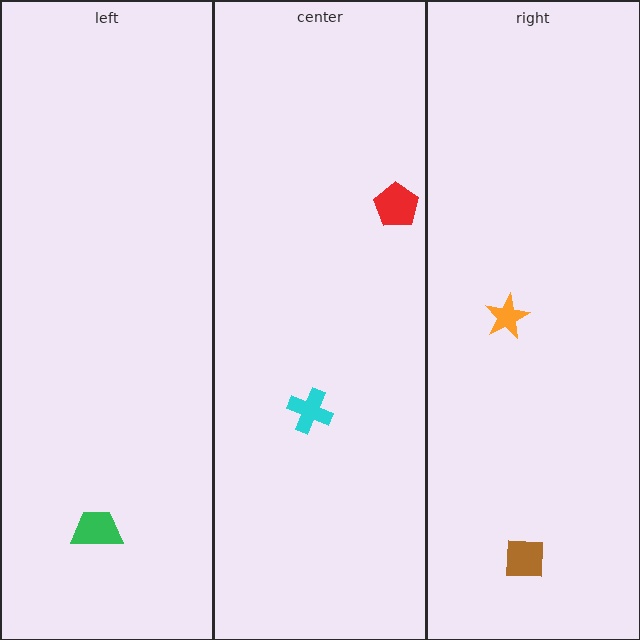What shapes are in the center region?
The cyan cross, the red pentagon.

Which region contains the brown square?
The right region.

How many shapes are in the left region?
1.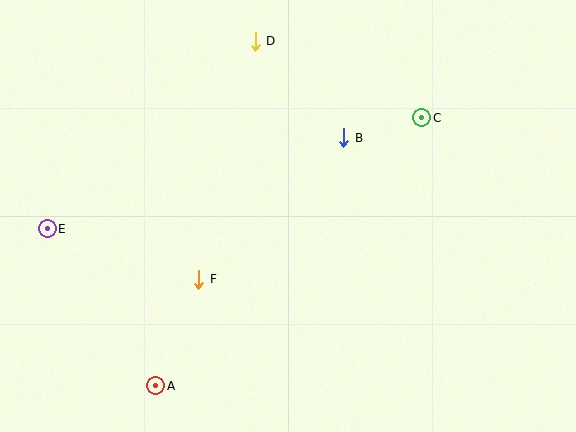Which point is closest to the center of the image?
Point B at (344, 138) is closest to the center.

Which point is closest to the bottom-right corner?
Point C is closest to the bottom-right corner.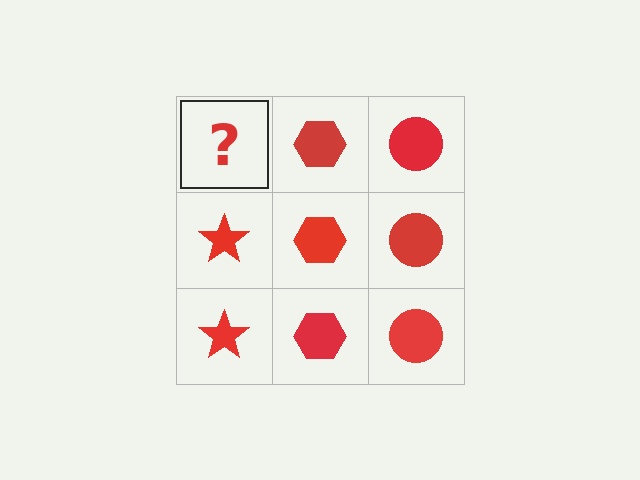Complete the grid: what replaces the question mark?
The question mark should be replaced with a red star.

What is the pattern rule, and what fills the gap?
The rule is that each column has a consistent shape. The gap should be filled with a red star.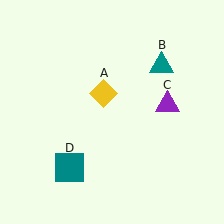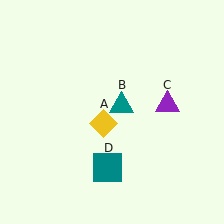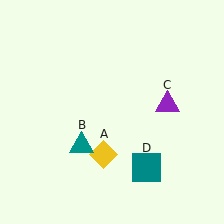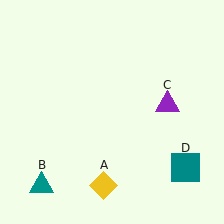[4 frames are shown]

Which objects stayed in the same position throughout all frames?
Purple triangle (object C) remained stationary.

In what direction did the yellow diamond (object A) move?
The yellow diamond (object A) moved down.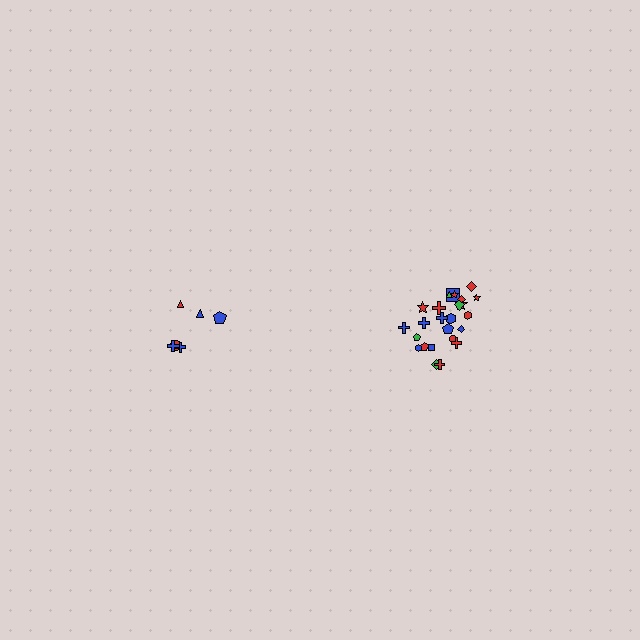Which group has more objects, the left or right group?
The right group.